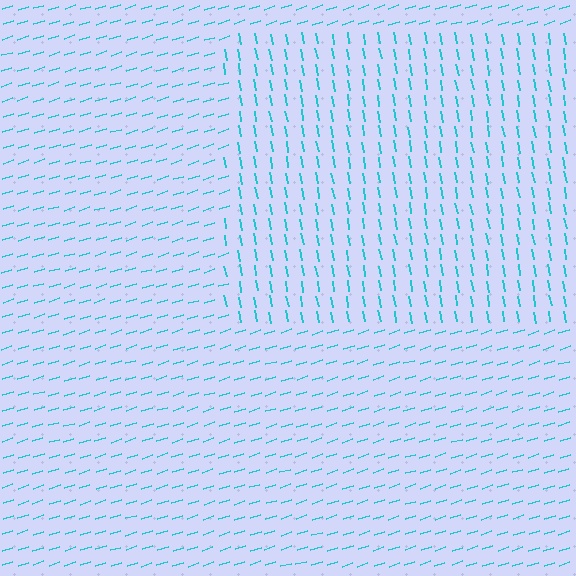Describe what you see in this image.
The image is filled with small cyan line segments. A rectangle region in the image has lines oriented differently from the surrounding lines, creating a visible texture boundary.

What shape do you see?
I see a rectangle.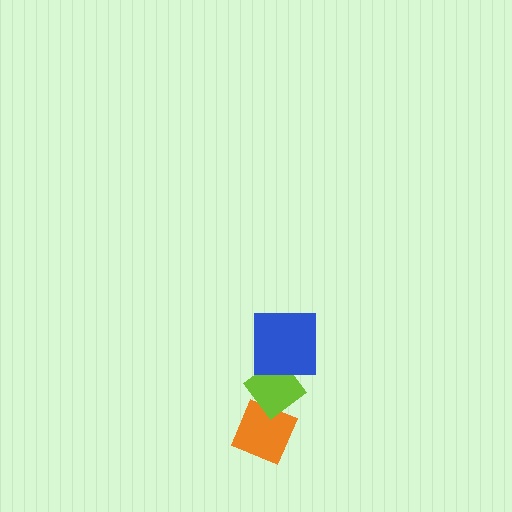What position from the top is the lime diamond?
The lime diamond is 2nd from the top.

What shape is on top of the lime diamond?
The blue square is on top of the lime diamond.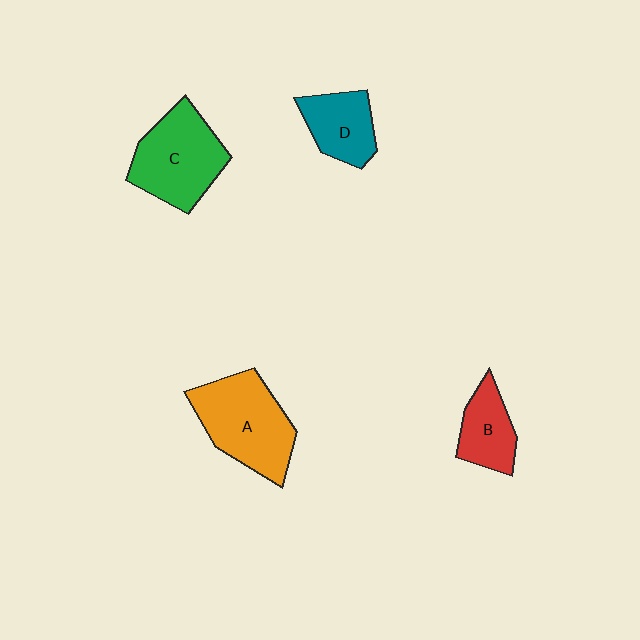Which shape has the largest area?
Shape A (orange).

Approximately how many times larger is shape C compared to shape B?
Approximately 1.8 times.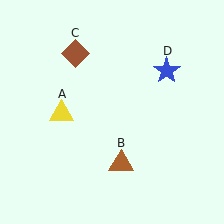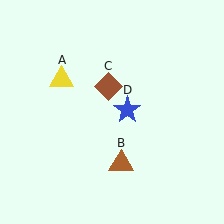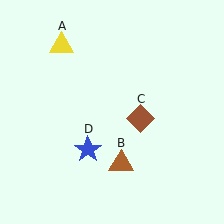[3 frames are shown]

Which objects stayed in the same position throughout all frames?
Brown triangle (object B) remained stationary.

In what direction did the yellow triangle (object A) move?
The yellow triangle (object A) moved up.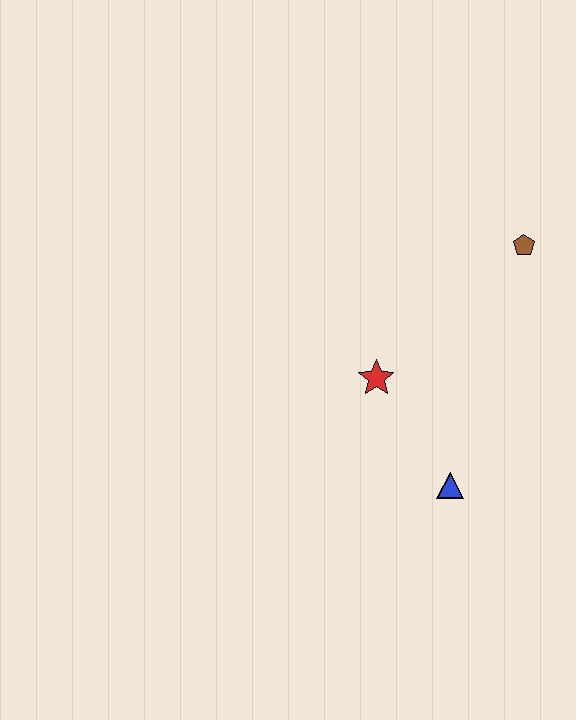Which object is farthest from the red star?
The brown pentagon is farthest from the red star.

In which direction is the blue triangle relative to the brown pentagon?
The blue triangle is below the brown pentagon.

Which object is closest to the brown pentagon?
The red star is closest to the brown pentagon.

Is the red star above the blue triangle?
Yes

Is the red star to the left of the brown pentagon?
Yes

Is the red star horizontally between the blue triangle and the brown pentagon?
No